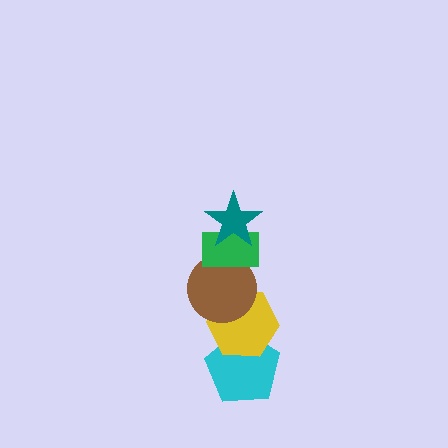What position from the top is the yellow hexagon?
The yellow hexagon is 4th from the top.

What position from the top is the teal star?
The teal star is 1st from the top.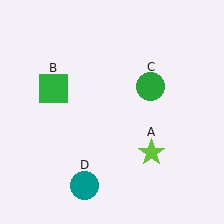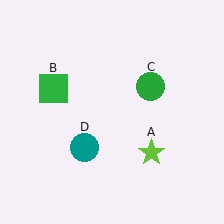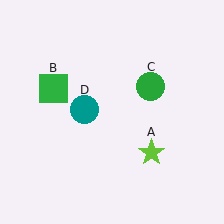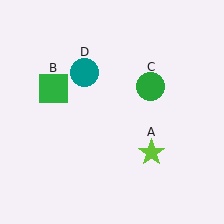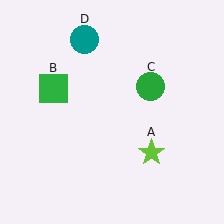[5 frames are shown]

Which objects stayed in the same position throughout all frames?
Lime star (object A) and green square (object B) and green circle (object C) remained stationary.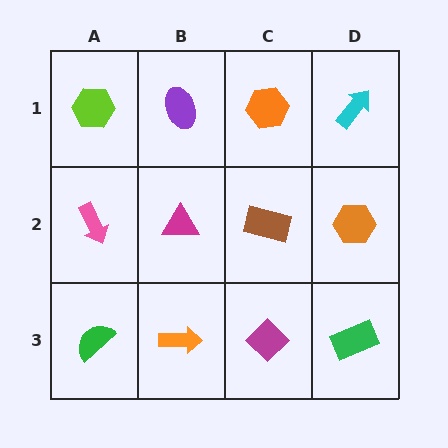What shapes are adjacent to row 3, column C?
A brown rectangle (row 2, column C), an orange arrow (row 3, column B), a green rectangle (row 3, column D).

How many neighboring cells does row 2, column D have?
3.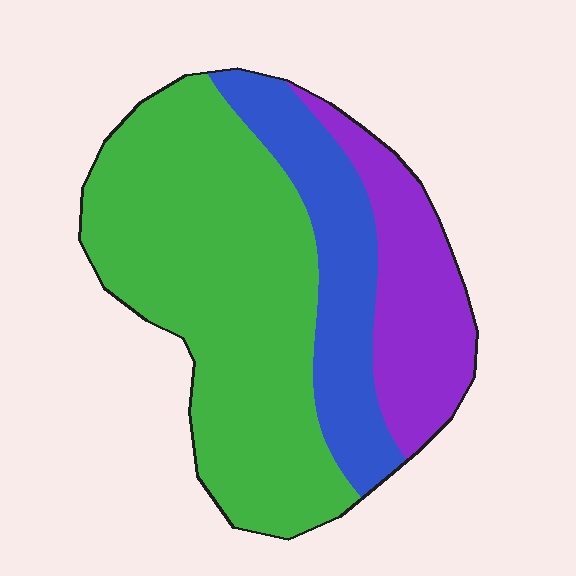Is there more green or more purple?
Green.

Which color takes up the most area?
Green, at roughly 60%.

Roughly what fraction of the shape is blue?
Blue takes up about one fifth (1/5) of the shape.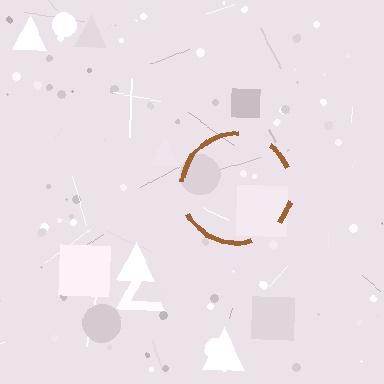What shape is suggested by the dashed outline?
The dashed outline suggests a circle.